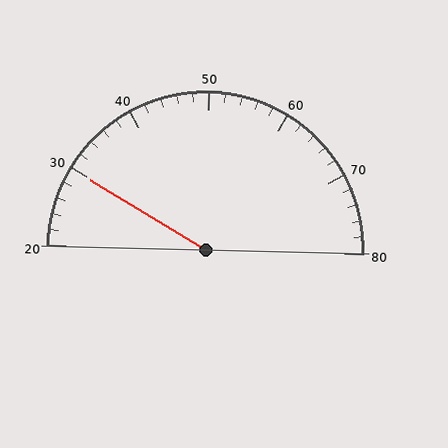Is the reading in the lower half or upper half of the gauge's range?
The reading is in the lower half of the range (20 to 80).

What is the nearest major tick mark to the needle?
The nearest major tick mark is 30.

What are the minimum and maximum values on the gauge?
The gauge ranges from 20 to 80.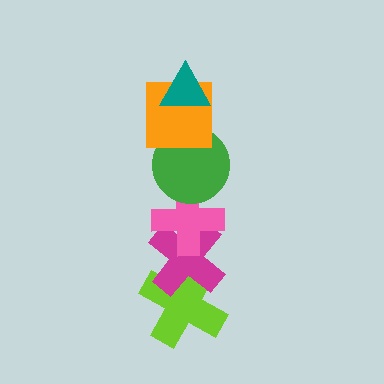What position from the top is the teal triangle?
The teal triangle is 1st from the top.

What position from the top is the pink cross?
The pink cross is 4th from the top.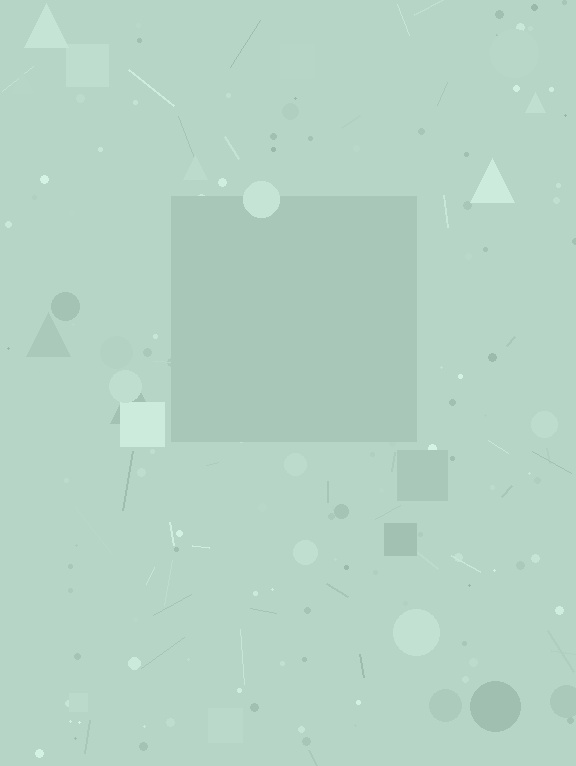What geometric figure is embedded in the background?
A square is embedded in the background.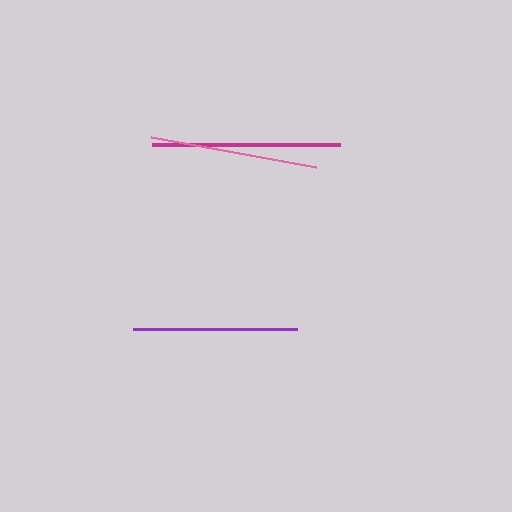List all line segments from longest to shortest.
From longest to shortest: magenta, pink, purple.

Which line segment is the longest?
The magenta line is the longest at approximately 188 pixels.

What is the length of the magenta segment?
The magenta segment is approximately 188 pixels long.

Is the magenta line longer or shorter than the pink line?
The magenta line is longer than the pink line.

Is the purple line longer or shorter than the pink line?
The pink line is longer than the purple line.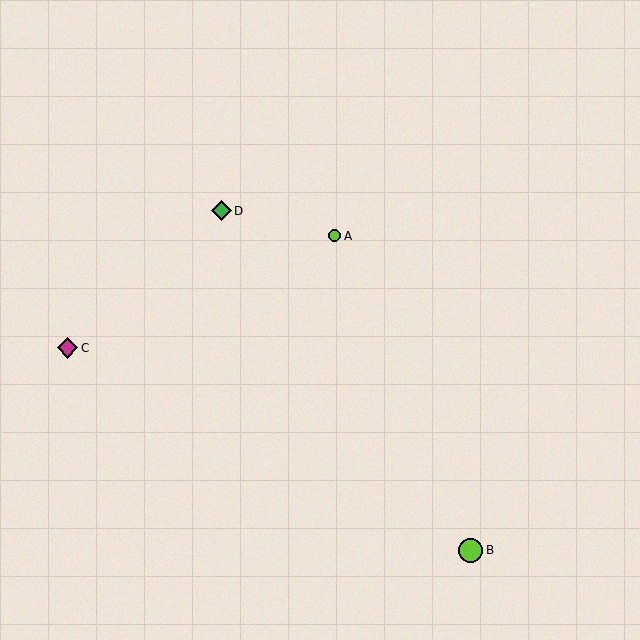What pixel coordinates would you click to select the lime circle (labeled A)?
Click at (335, 236) to select the lime circle A.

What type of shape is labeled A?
Shape A is a lime circle.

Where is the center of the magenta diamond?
The center of the magenta diamond is at (67, 348).